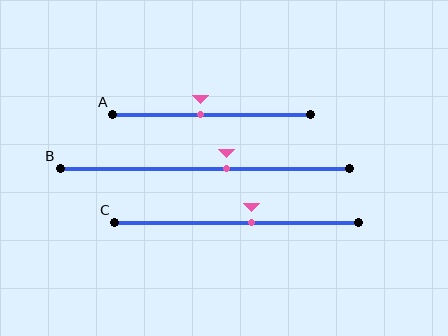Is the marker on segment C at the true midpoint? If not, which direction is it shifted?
No, the marker on segment C is shifted to the right by about 6% of the segment length.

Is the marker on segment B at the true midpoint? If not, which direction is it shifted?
No, the marker on segment B is shifted to the right by about 8% of the segment length.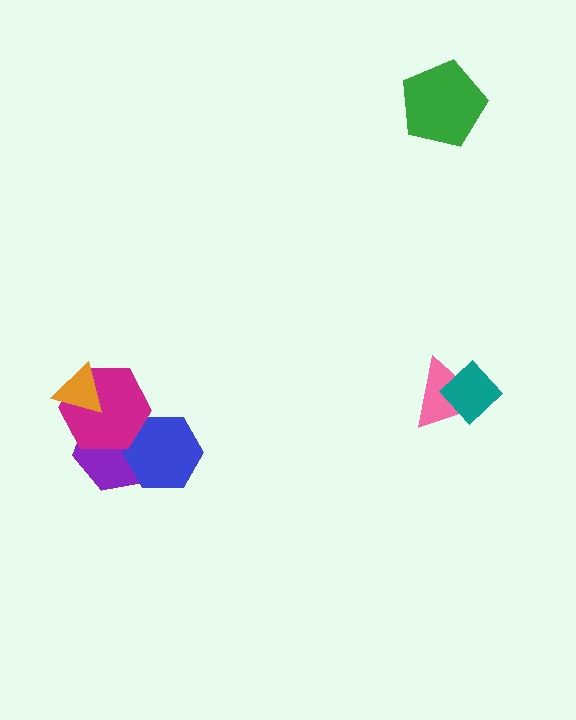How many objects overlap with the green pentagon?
0 objects overlap with the green pentagon.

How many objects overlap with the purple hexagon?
2 objects overlap with the purple hexagon.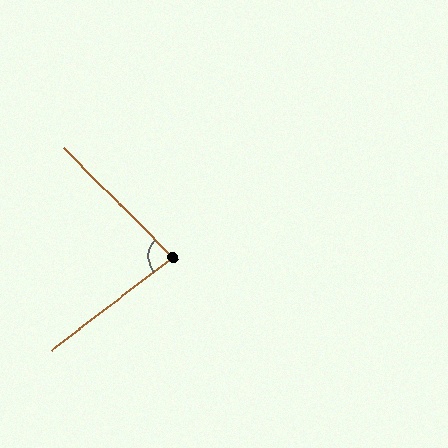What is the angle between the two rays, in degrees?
Approximately 83 degrees.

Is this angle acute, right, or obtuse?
It is acute.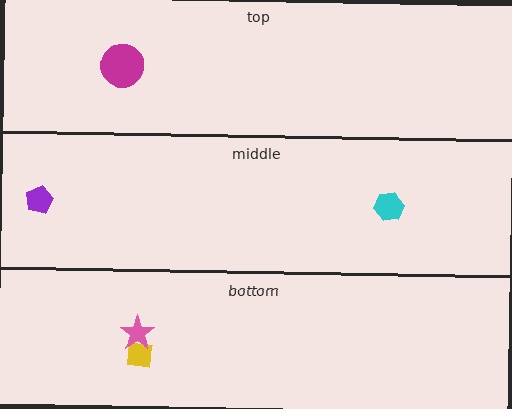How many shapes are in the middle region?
2.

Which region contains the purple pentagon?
The middle region.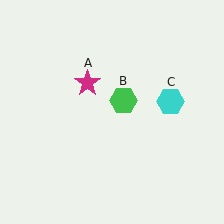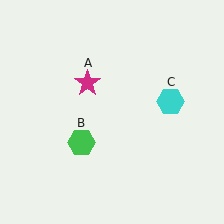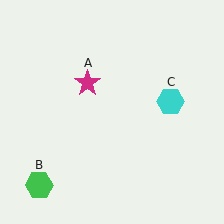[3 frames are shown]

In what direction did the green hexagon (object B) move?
The green hexagon (object B) moved down and to the left.